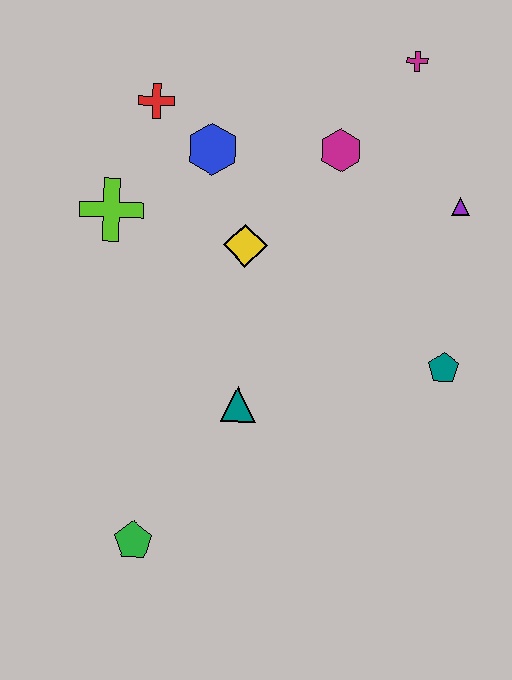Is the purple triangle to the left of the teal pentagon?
No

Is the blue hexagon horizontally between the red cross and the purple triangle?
Yes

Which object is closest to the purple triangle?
The magenta hexagon is closest to the purple triangle.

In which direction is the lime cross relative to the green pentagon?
The lime cross is above the green pentagon.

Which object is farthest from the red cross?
The green pentagon is farthest from the red cross.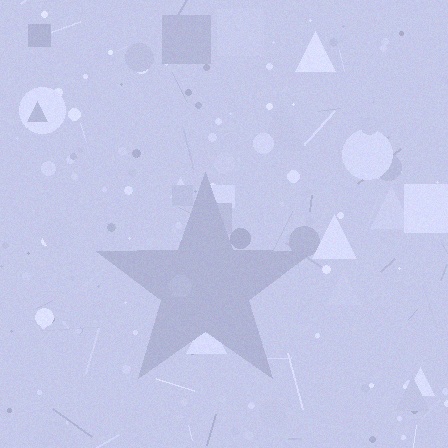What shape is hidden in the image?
A star is hidden in the image.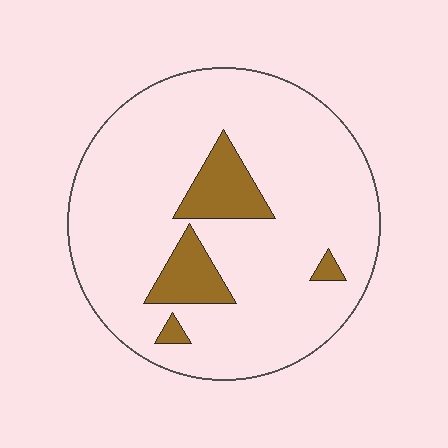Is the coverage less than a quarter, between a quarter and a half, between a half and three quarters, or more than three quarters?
Less than a quarter.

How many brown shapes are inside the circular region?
4.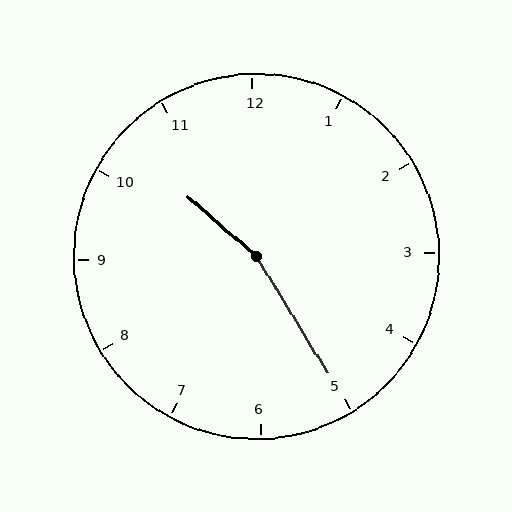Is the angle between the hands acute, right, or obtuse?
It is obtuse.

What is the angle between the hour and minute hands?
Approximately 162 degrees.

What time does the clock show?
10:25.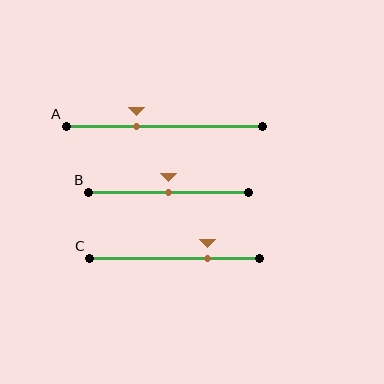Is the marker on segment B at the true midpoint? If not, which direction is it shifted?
Yes, the marker on segment B is at the true midpoint.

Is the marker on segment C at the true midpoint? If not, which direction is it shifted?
No, the marker on segment C is shifted to the right by about 19% of the segment length.